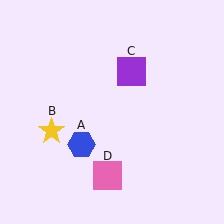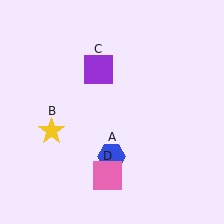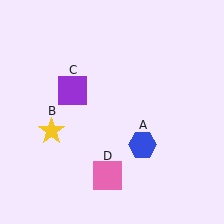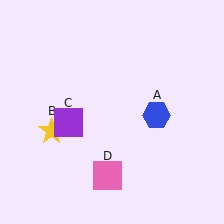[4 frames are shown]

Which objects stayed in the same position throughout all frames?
Yellow star (object B) and pink square (object D) remained stationary.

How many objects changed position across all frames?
2 objects changed position: blue hexagon (object A), purple square (object C).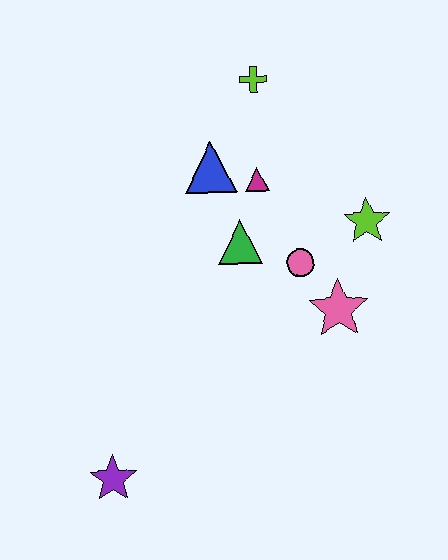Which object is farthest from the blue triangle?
The purple star is farthest from the blue triangle.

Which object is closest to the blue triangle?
The magenta triangle is closest to the blue triangle.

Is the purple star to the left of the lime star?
Yes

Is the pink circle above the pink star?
Yes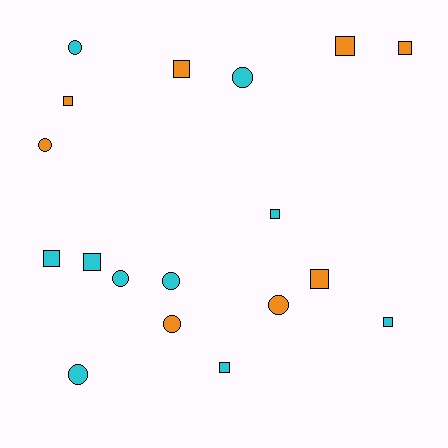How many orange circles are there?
There are 3 orange circles.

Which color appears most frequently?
Cyan, with 10 objects.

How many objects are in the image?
There are 18 objects.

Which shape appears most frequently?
Square, with 10 objects.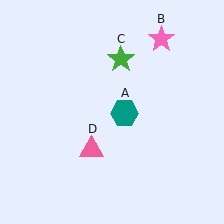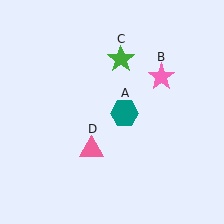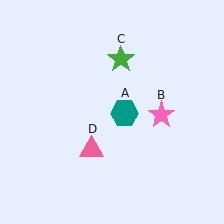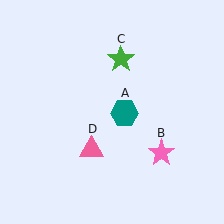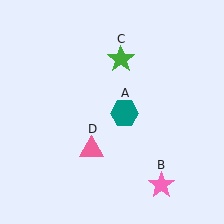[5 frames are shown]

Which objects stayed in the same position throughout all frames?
Teal hexagon (object A) and green star (object C) and pink triangle (object D) remained stationary.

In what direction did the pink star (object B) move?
The pink star (object B) moved down.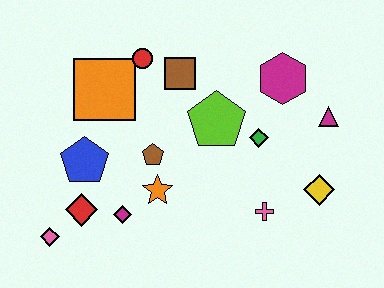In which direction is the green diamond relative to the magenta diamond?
The green diamond is to the right of the magenta diamond.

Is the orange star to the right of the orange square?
Yes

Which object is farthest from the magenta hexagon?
The pink diamond is farthest from the magenta hexagon.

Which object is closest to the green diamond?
The lime pentagon is closest to the green diamond.